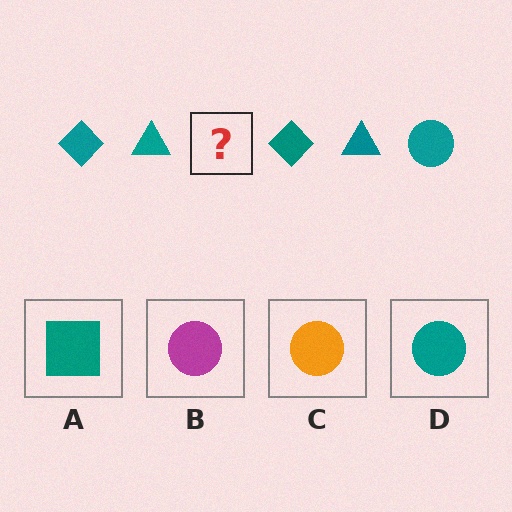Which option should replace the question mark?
Option D.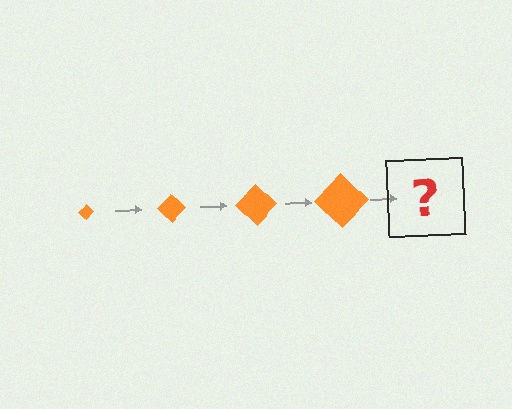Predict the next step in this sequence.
The next step is an orange diamond, larger than the previous one.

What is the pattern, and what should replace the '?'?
The pattern is that the diamond gets progressively larger each step. The '?' should be an orange diamond, larger than the previous one.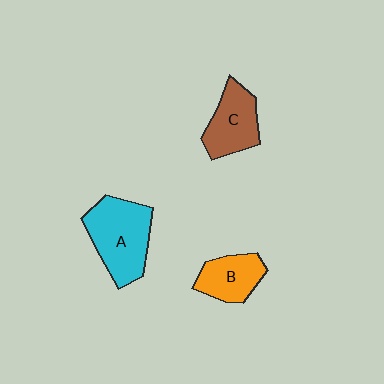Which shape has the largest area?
Shape A (cyan).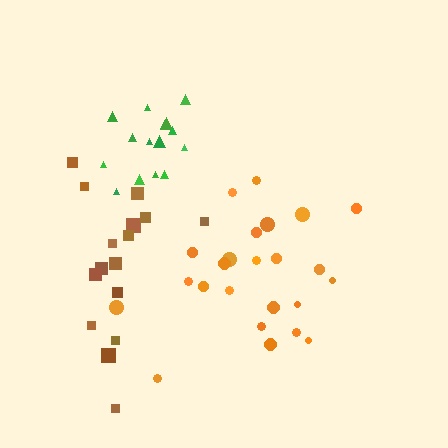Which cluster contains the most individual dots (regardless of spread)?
Orange (24).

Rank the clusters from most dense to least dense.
green, orange, brown.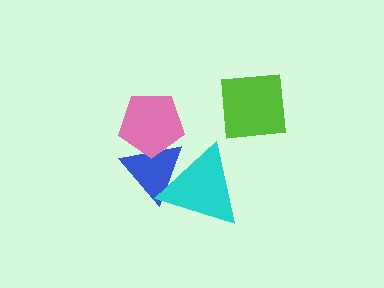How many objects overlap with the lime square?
0 objects overlap with the lime square.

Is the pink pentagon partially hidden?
No, no other shape covers it.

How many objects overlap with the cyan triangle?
1 object overlaps with the cyan triangle.